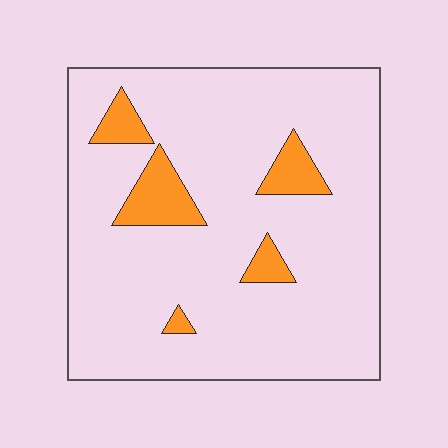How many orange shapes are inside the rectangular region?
5.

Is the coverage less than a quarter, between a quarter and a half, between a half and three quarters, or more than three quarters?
Less than a quarter.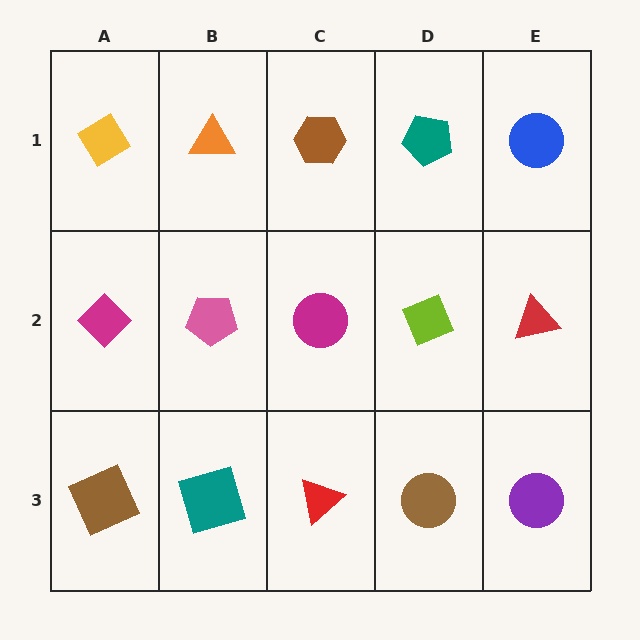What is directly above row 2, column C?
A brown hexagon.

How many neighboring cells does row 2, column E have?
3.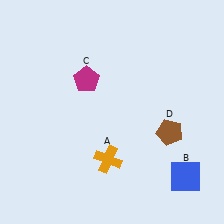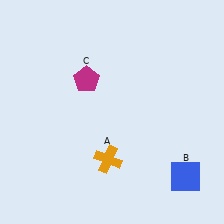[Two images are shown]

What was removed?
The brown pentagon (D) was removed in Image 2.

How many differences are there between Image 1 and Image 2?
There is 1 difference between the two images.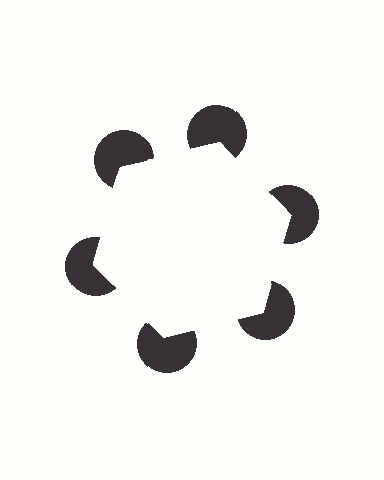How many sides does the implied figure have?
6 sides.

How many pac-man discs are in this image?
There are 6 — one at each vertex of the illusory hexagon.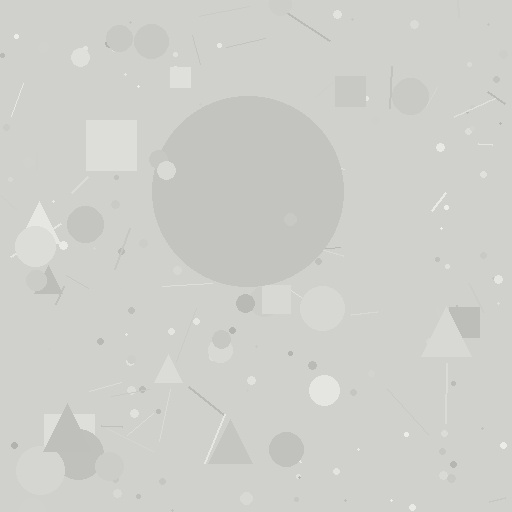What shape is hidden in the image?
A circle is hidden in the image.